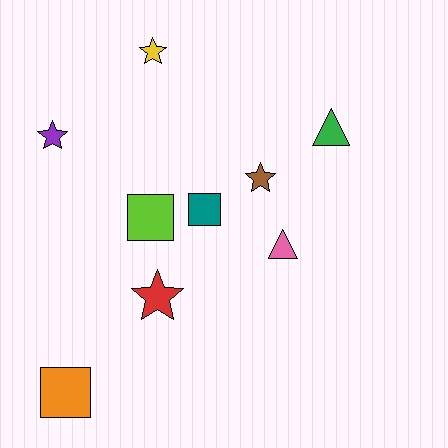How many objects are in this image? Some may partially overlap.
There are 9 objects.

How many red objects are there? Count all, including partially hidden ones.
There is 1 red object.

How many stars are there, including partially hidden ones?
There are 4 stars.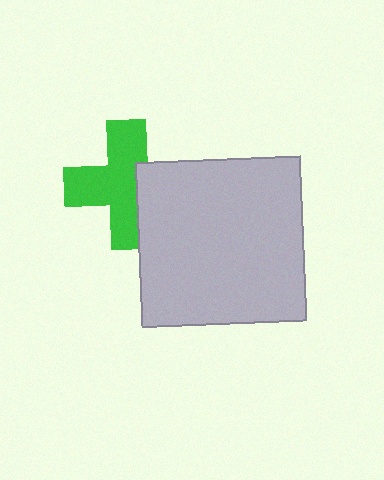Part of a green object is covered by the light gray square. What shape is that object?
It is a cross.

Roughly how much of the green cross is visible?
Most of it is visible (roughly 66%).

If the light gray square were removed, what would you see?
You would see the complete green cross.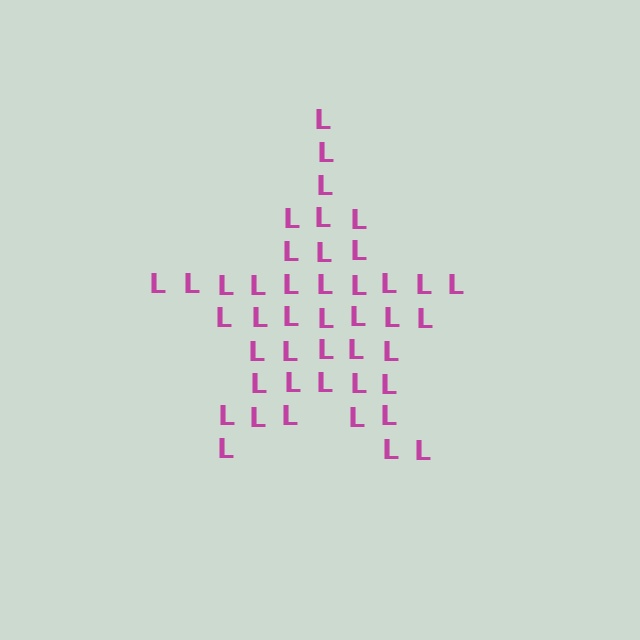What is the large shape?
The large shape is a star.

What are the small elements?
The small elements are letter L's.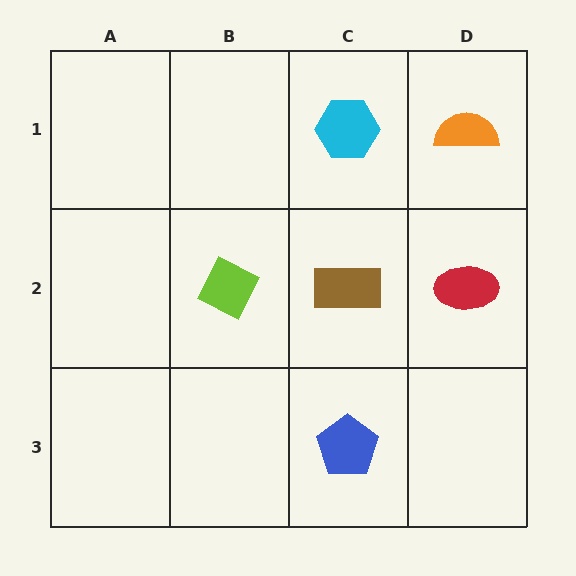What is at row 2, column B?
A lime diamond.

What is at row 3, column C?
A blue pentagon.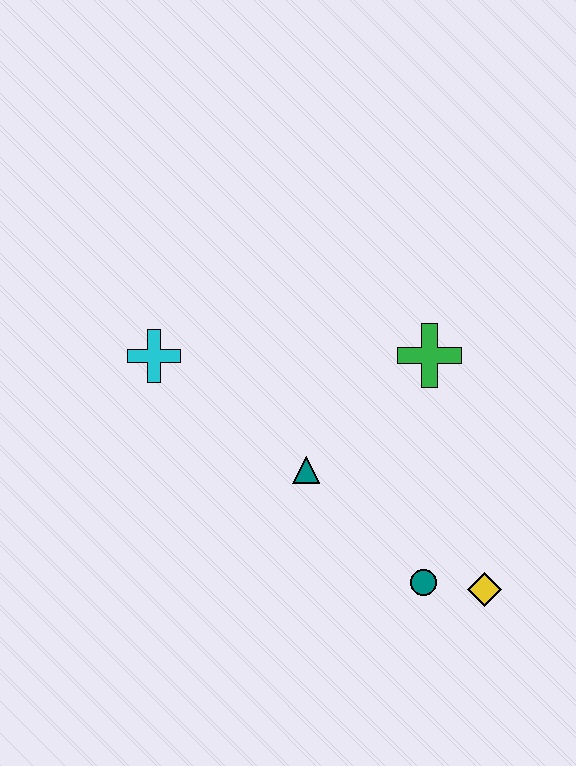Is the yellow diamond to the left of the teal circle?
No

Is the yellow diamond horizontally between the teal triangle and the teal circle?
No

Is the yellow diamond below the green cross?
Yes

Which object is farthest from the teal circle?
The cyan cross is farthest from the teal circle.